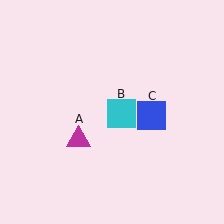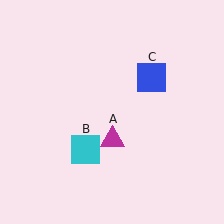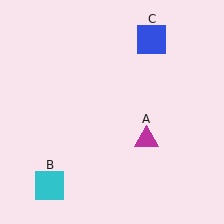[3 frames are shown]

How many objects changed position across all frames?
3 objects changed position: magenta triangle (object A), cyan square (object B), blue square (object C).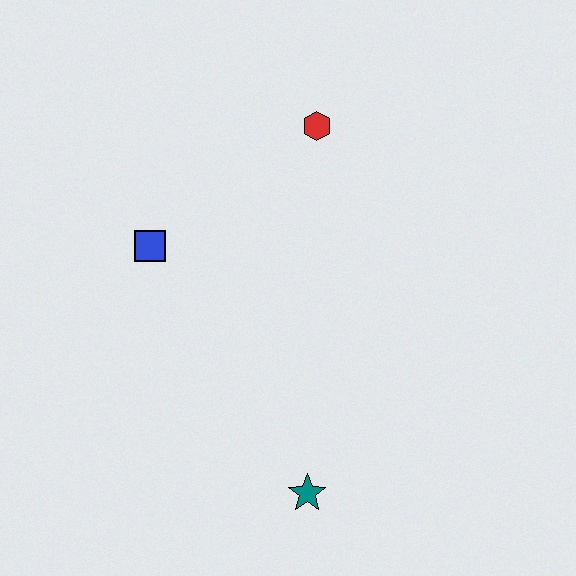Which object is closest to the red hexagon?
The blue square is closest to the red hexagon.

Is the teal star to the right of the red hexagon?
No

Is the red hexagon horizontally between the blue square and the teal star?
No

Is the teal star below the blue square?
Yes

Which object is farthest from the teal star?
The red hexagon is farthest from the teal star.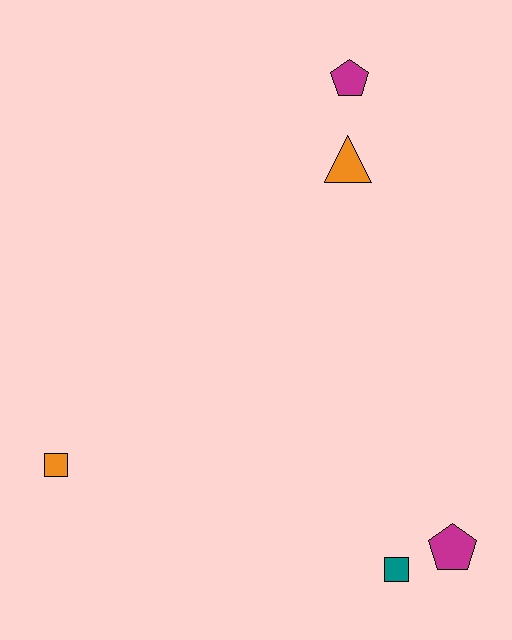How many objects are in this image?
There are 5 objects.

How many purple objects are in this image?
There are no purple objects.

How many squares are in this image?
There are 2 squares.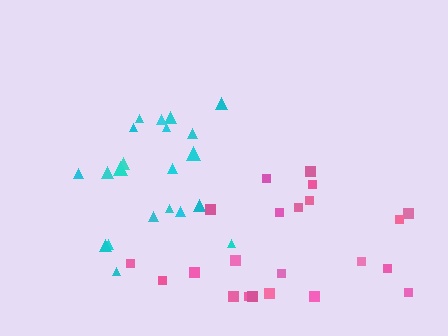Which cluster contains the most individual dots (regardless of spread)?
Pink (22).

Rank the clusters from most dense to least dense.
cyan, pink.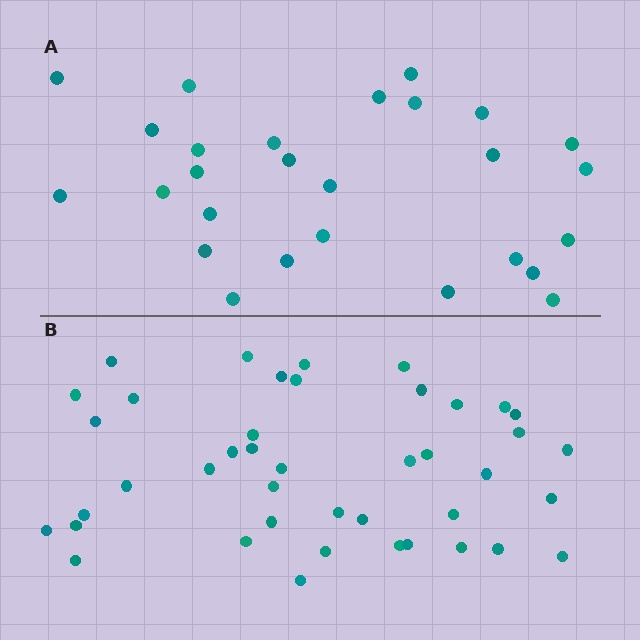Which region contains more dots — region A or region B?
Region B (the bottom region) has more dots.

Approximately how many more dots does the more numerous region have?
Region B has approximately 15 more dots than region A.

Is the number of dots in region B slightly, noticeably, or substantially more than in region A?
Region B has substantially more. The ratio is roughly 1.6 to 1.